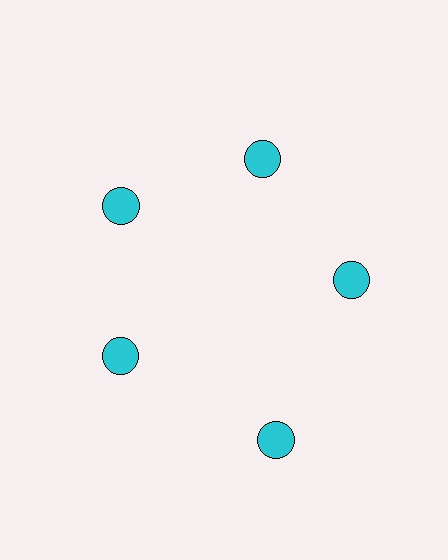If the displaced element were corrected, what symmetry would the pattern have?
It would have 5-fold rotational symmetry — the pattern would map onto itself every 72 degrees.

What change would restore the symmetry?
The symmetry would be restored by moving it inward, back onto the ring so that all 5 circles sit at equal angles and equal distance from the center.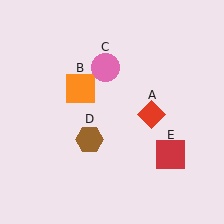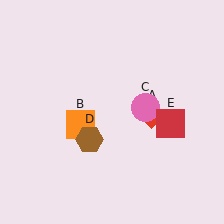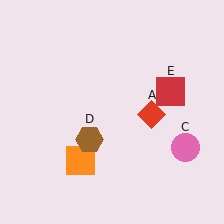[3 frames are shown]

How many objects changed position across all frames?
3 objects changed position: orange square (object B), pink circle (object C), red square (object E).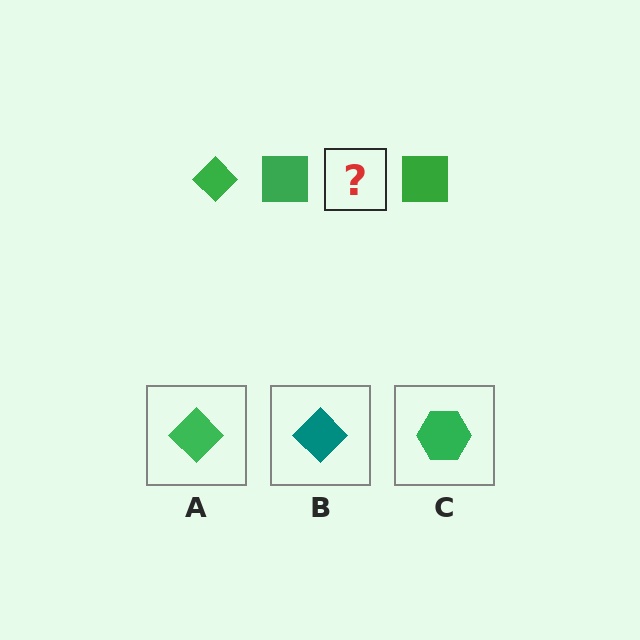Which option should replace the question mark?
Option A.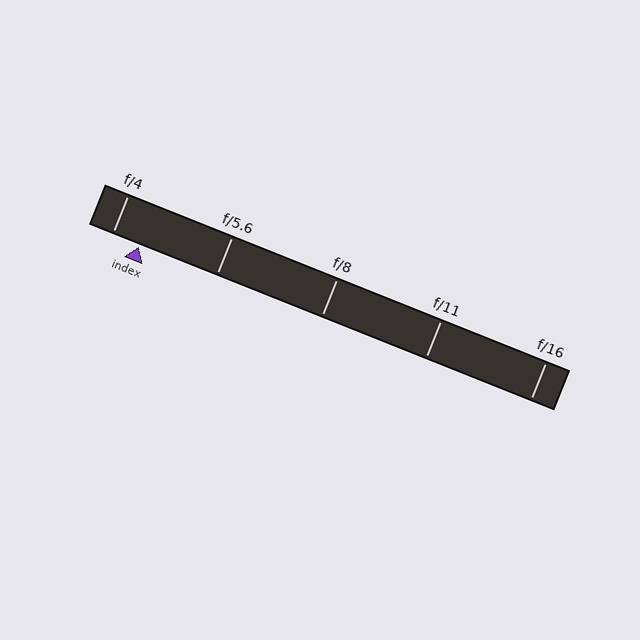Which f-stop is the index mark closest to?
The index mark is closest to f/4.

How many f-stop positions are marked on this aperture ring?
There are 5 f-stop positions marked.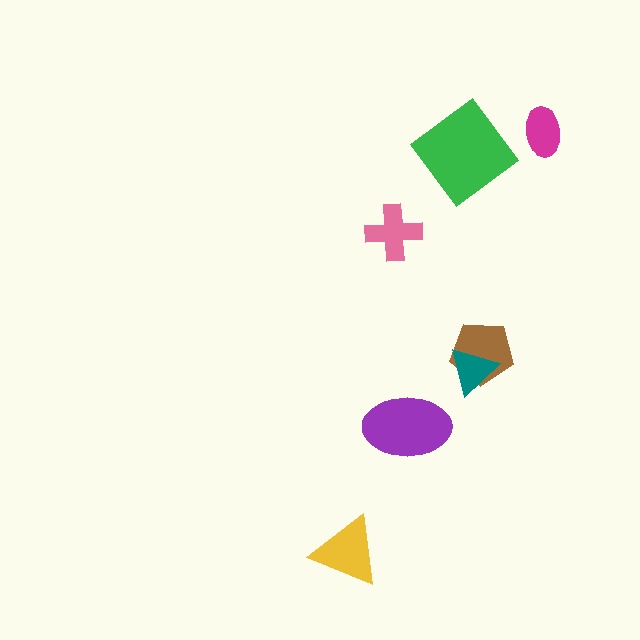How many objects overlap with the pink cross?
0 objects overlap with the pink cross.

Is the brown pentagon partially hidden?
Yes, it is partially covered by another shape.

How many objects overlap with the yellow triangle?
0 objects overlap with the yellow triangle.